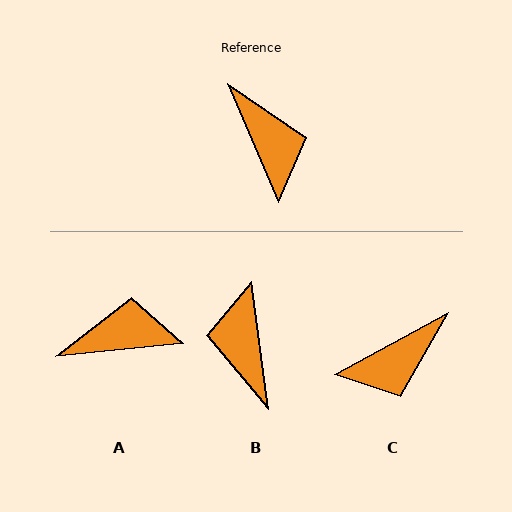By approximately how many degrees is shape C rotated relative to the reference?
Approximately 85 degrees clockwise.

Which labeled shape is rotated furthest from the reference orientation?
B, about 164 degrees away.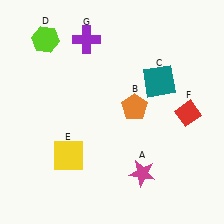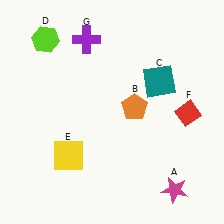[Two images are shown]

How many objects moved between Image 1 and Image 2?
1 object moved between the two images.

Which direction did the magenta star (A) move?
The magenta star (A) moved right.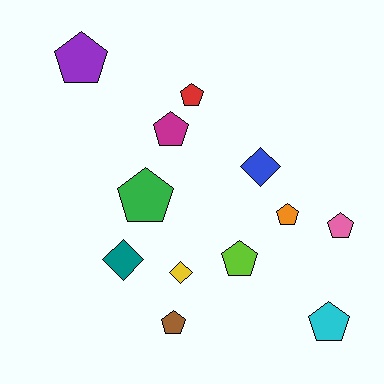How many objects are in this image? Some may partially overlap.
There are 12 objects.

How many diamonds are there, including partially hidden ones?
There are 3 diamonds.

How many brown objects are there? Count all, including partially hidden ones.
There is 1 brown object.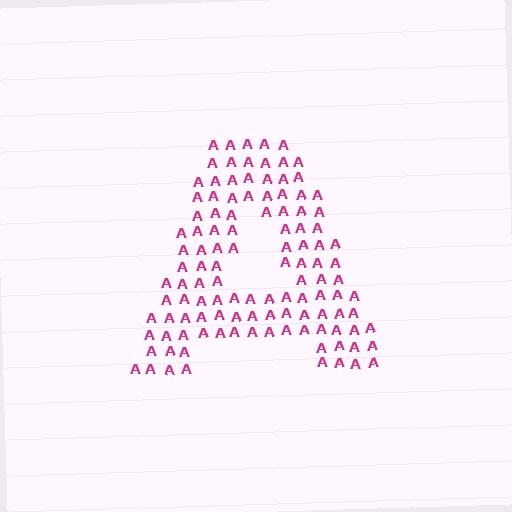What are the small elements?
The small elements are letter A's.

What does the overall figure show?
The overall figure shows the letter A.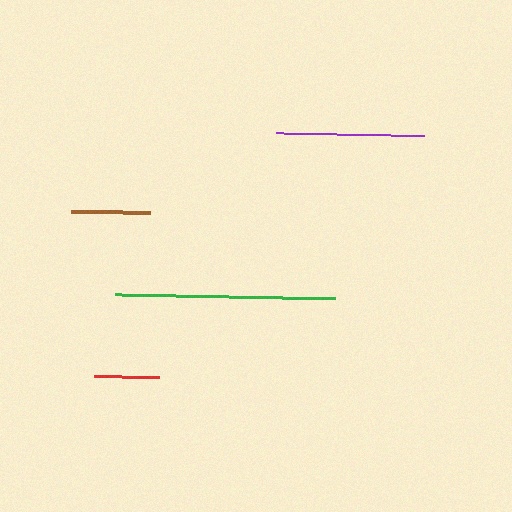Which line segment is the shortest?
The red line is the shortest at approximately 65 pixels.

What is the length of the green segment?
The green segment is approximately 220 pixels long.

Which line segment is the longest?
The green line is the longest at approximately 220 pixels.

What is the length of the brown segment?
The brown segment is approximately 78 pixels long.